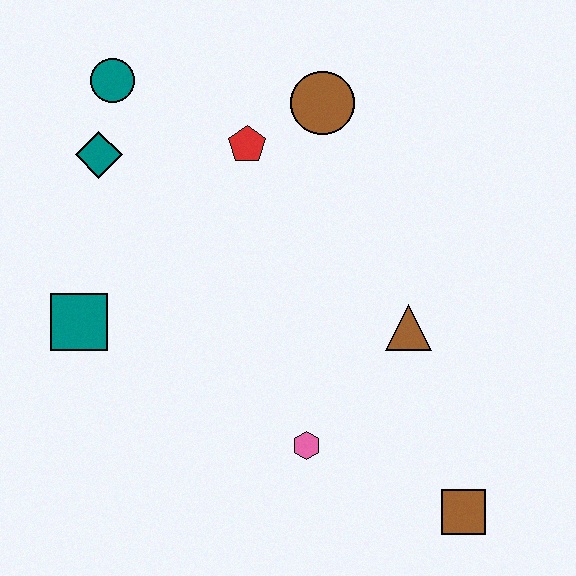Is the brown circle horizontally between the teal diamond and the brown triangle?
Yes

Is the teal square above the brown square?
Yes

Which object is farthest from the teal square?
The brown square is farthest from the teal square.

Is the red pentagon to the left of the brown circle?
Yes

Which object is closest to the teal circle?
The teal diamond is closest to the teal circle.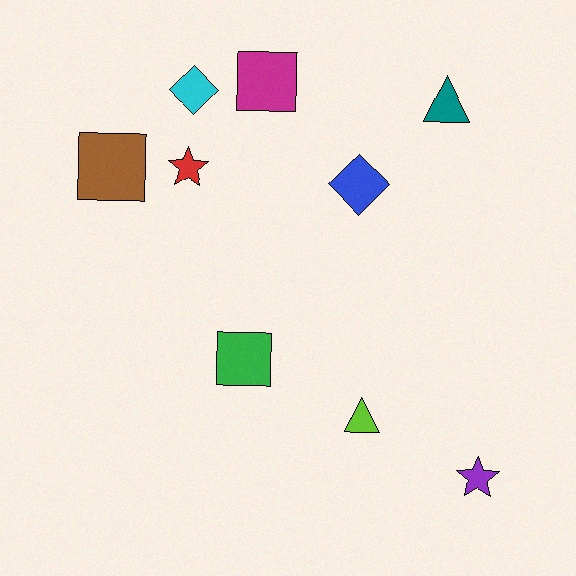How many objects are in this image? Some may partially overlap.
There are 9 objects.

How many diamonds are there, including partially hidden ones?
There are 2 diamonds.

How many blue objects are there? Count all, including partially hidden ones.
There is 1 blue object.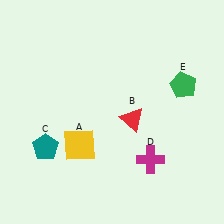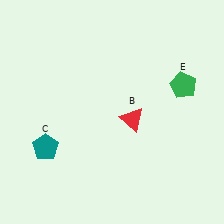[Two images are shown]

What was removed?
The magenta cross (D), the yellow square (A) were removed in Image 2.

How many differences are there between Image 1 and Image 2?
There are 2 differences between the two images.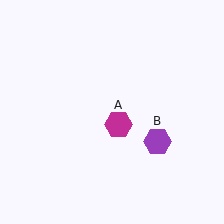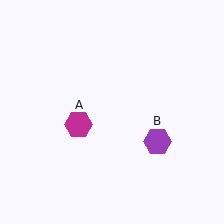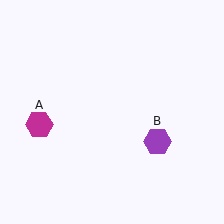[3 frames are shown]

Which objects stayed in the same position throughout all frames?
Purple hexagon (object B) remained stationary.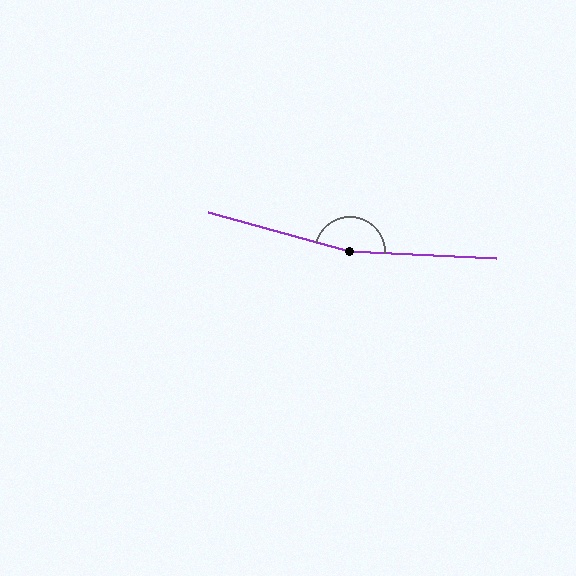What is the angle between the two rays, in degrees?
Approximately 167 degrees.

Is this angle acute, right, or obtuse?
It is obtuse.